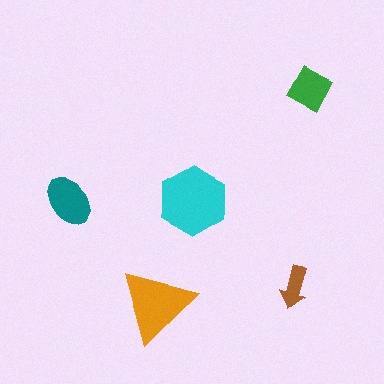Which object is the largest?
The cyan hexagon.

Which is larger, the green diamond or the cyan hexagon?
The cyan hexagon.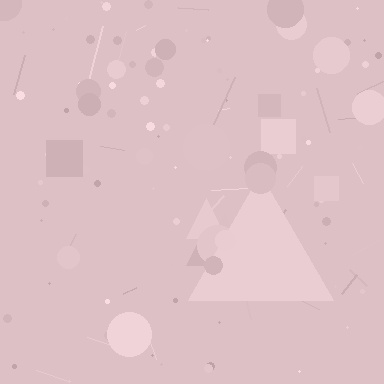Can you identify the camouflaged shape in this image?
The camouflaged shape is a triangle.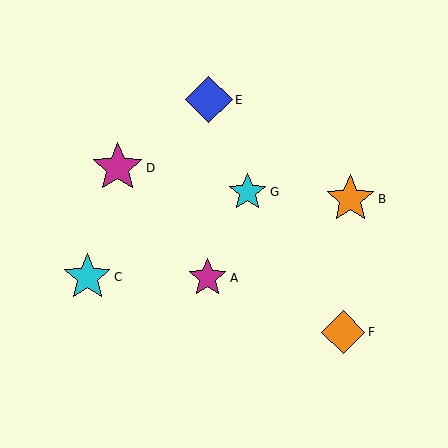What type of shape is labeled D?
Shape D is a magenta star.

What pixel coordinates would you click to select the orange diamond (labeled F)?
Click at (343, 332) to select the orange diamond F.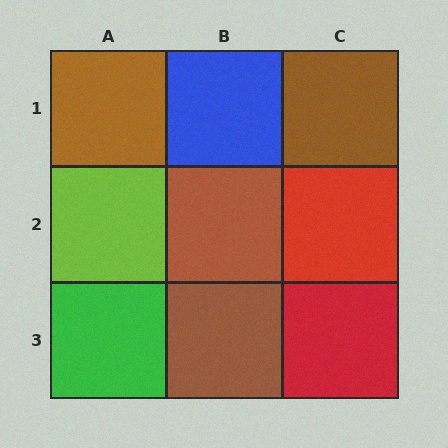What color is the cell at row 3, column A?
Green.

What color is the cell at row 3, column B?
Brown.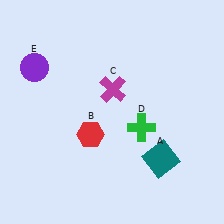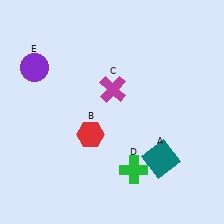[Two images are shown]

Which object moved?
The green cross (D) moved down.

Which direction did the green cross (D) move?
The green cross (D) moved down.